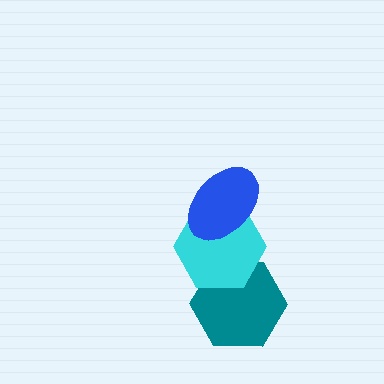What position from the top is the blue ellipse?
The blue ellipse is 1st from the top.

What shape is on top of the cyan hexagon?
The blue ellipse is on top of the cyan hexagon.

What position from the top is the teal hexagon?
The teal hexagon is 3rd from the top.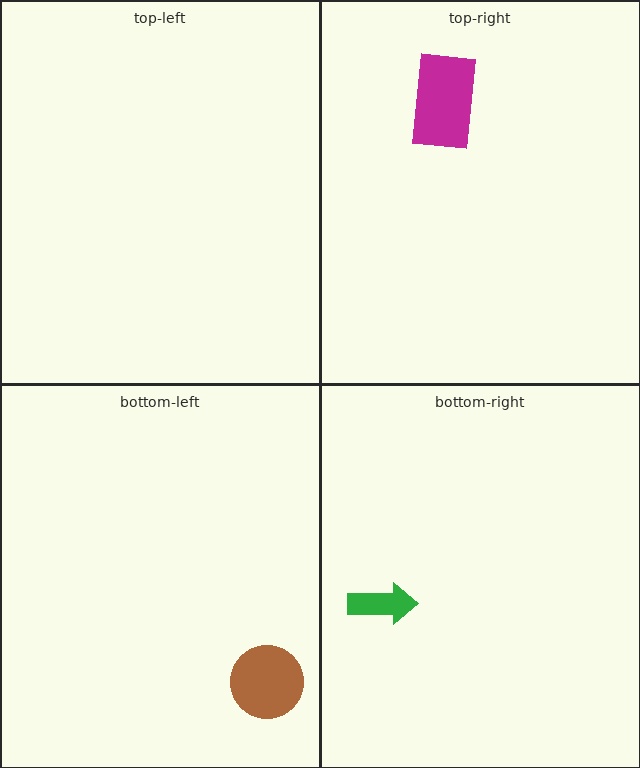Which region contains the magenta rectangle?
The top-right region.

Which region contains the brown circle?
The bottom-left region.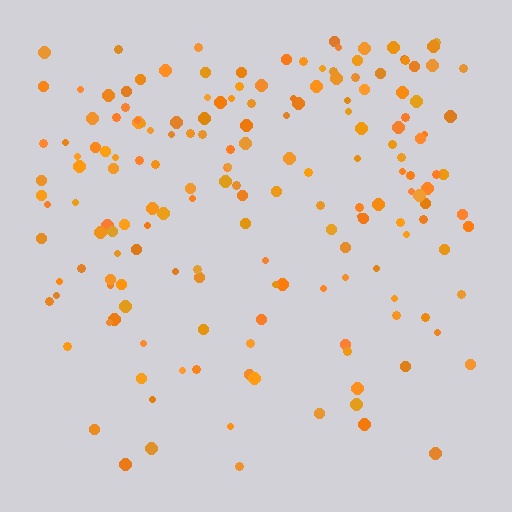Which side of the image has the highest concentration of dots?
The top.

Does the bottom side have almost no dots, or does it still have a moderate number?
Still a moderate number, just noticeably fewer than the top.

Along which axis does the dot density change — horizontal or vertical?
Vertical.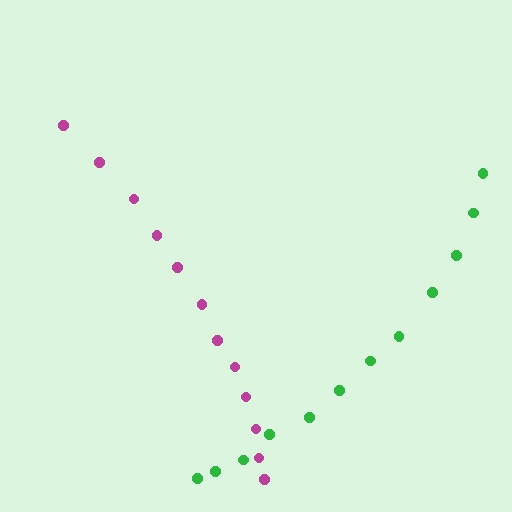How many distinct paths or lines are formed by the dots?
There are 2 distinct paths.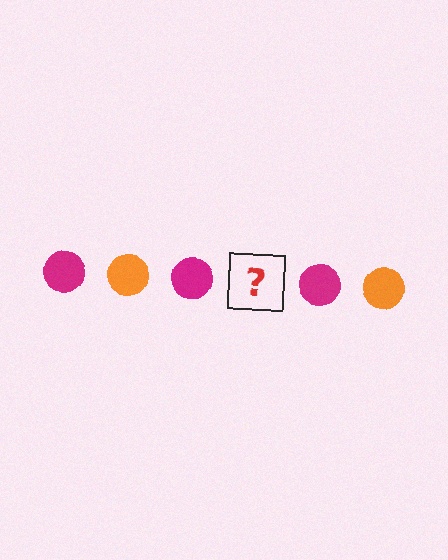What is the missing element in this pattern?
The missing element is an orange circle.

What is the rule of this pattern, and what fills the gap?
The rule is that the pattern cycles through magenta, orange circles. The gap should be filled with an orange circle.